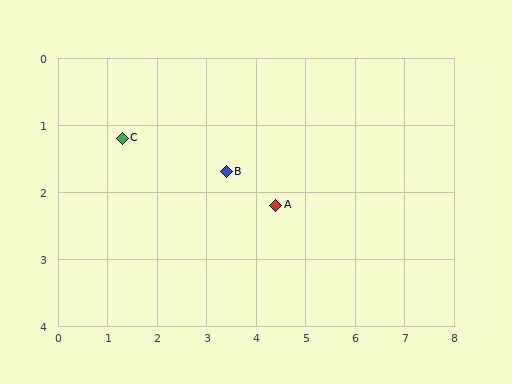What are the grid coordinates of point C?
Point C is at approximately (1.3, 1.2).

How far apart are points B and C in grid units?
Points B and C are about 2.2 grid units apart.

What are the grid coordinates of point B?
Point B is at approximately (3.4, 1.7).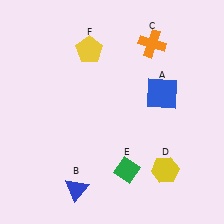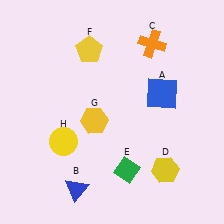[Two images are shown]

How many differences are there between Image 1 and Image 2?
There are 2 differences between the two images.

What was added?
A yellow hexagon (G), a yellow circle (H) were added in Image 2.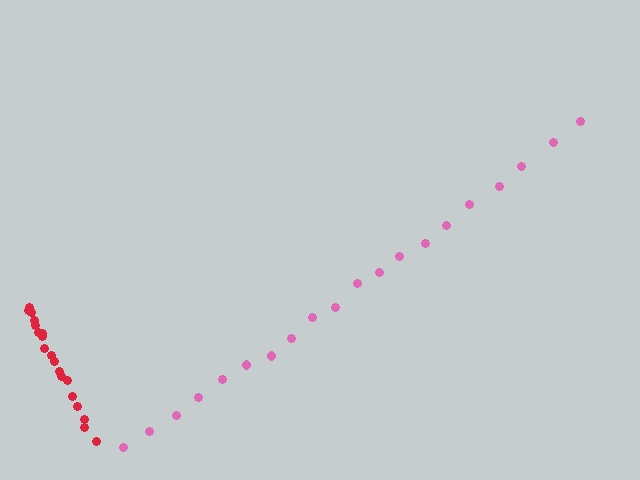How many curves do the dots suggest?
There are 2 distinct paths.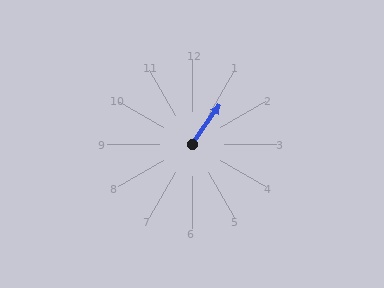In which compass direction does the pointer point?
Northeast.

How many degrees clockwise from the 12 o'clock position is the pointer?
Approximately 35 degrees.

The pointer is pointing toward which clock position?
Roughly 1 o'clock.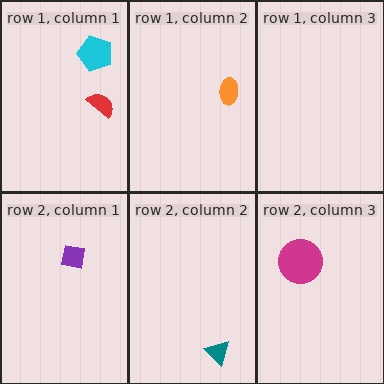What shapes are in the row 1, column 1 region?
The cyan pentagon, the red semicircle.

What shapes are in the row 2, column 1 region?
The purple square.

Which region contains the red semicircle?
The row 1, column 1 region.